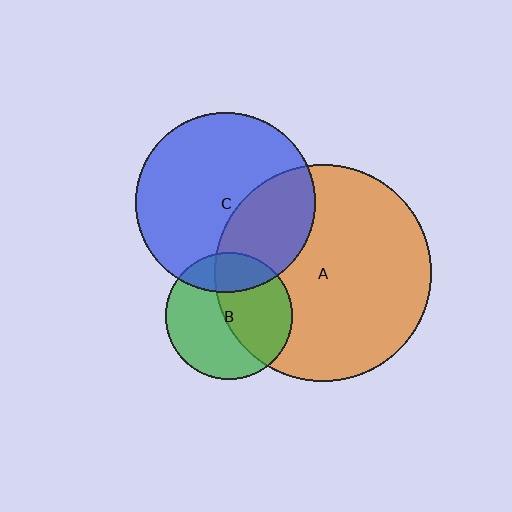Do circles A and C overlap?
Yes.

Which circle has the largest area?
Circle A (orange).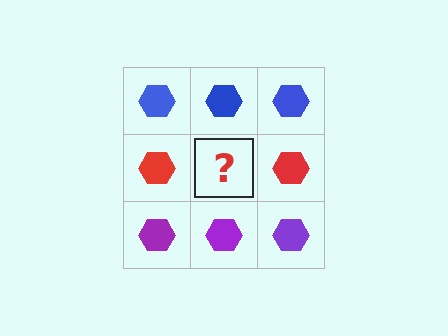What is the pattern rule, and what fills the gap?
The rule is that each row has a consistent color. The gap should be filled with a red hexagon.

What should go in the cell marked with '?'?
The missing cell should contain a red hexagon.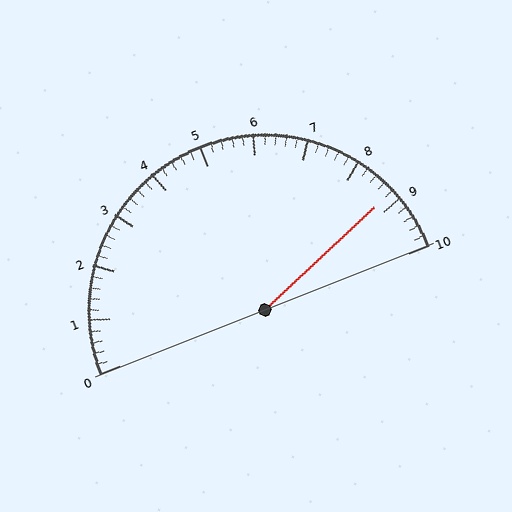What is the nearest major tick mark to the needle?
The nearest major tick mark is 9.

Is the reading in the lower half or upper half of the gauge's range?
The reading is in the upper half of the range (0 to 10).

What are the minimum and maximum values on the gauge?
The gauge ranges from 0 to 10.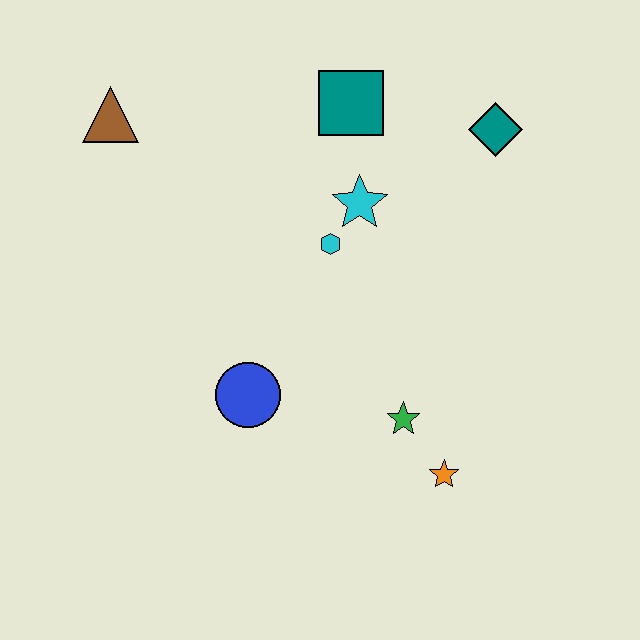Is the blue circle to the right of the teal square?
No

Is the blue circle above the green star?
Yes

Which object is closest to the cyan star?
The cyan hexagon is closest to the cyan star.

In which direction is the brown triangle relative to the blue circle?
The brown triangle is above the blue circle.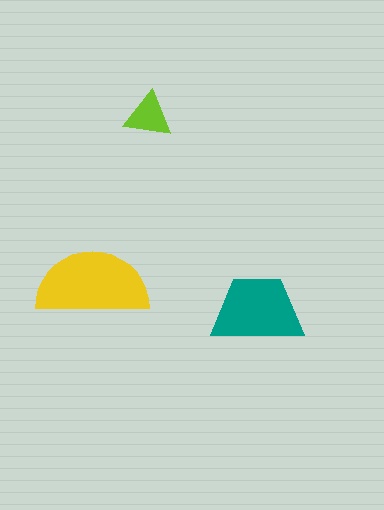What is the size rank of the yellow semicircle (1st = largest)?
1st.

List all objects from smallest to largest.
The lime triangle, the teal trapezoid, the yellow semicircle.